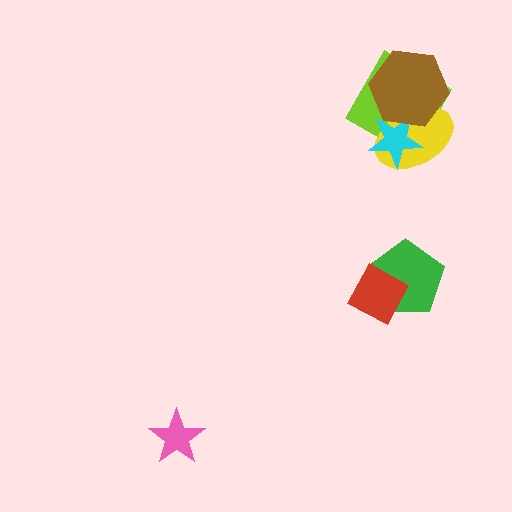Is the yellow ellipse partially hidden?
Yes, it is partially covered by another shape.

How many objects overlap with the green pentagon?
1 object overlaps with the green pentagon.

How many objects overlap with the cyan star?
3 objects overlap with the cyan star.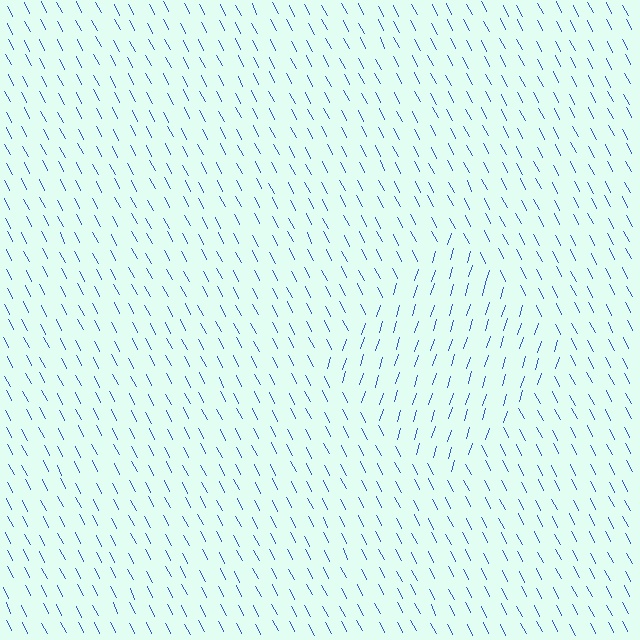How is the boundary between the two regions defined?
The boundary is defined purely by a change in line orientation (approximately 45 degrees difference). All lines are the same color and thickness.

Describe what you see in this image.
The image is filled with small blue line segments. A diamond region in the image has lines oriented differently from the surrounding lines, creating a visible texture boundary.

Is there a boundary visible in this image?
Yes, there is a texture boundary formed by a change in line orientation.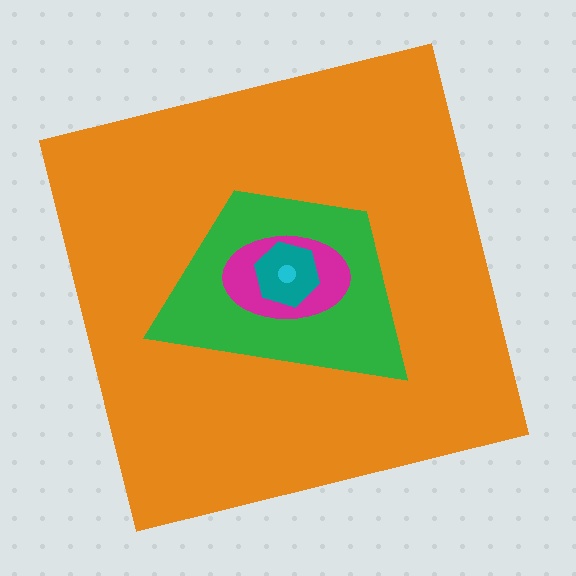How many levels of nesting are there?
5.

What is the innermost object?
The cyan circle.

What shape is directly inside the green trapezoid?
The magenta ellipse.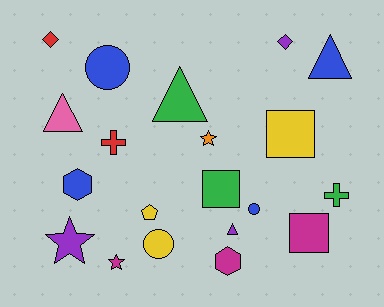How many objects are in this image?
There are 20 objects.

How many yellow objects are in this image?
There are 3 yellow objects.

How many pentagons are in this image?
There is 1 pentagon.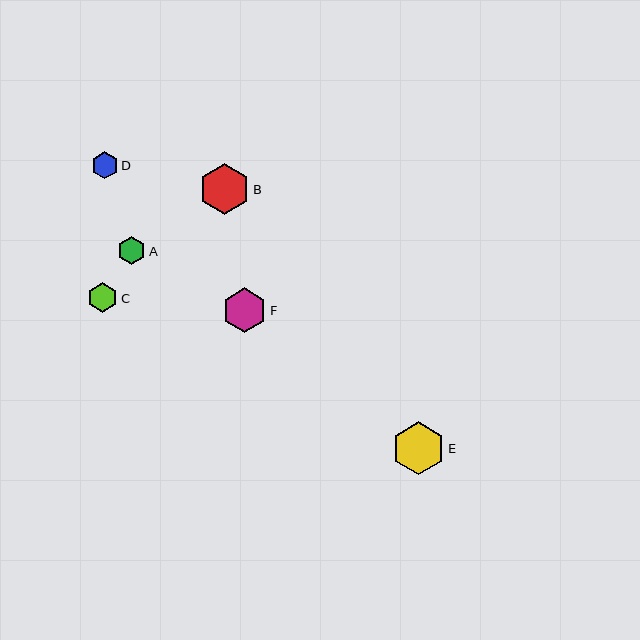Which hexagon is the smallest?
Hexagon D is the smallest with a size of approximately 27 pixels.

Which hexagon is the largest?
Hexagon E is the largest with a size of approximately 53 pixels.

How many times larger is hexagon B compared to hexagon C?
Hexagon B is approximately 1.7 times the size of hexagon C.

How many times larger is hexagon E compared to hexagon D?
Hexagon E is approximately 2.0 times the size of hexagon D.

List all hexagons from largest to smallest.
From largest to smallest: E, B, F, C, A, D.